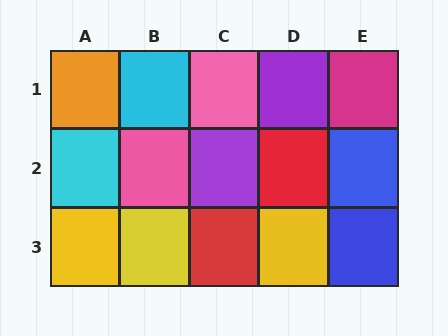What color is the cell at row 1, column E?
Magenta.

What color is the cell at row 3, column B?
Yellow.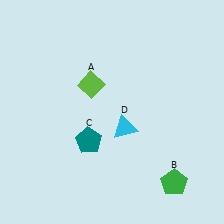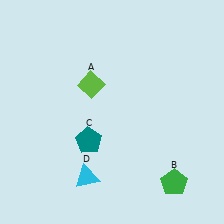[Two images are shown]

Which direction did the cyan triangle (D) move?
The cyan triangle (D) moved down.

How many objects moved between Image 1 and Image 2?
1 object moved between the two images.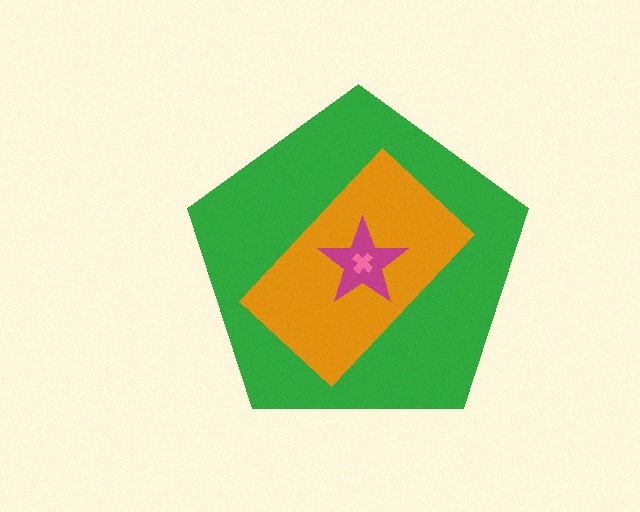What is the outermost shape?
The green pentagon.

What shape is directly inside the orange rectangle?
The magenta star.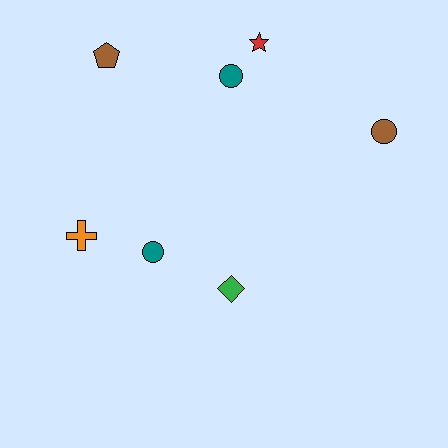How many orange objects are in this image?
There is 1 orange object.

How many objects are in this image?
There are 7 objects.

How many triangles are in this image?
There are no triangles.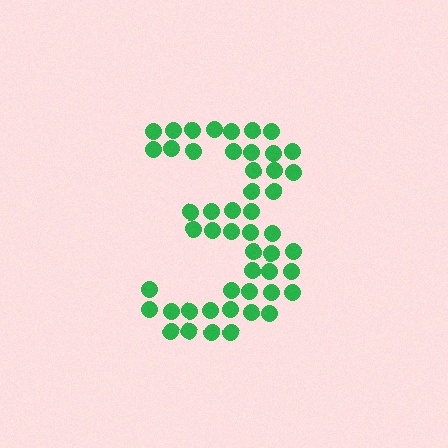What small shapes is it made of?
It is made of small circles.